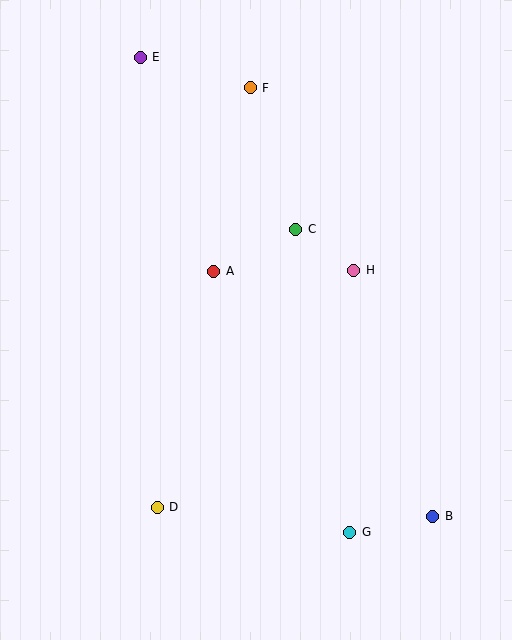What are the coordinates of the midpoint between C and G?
The midpoint between C and G is at (323, 381).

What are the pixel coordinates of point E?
Point E is at (140, 57).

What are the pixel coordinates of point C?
Point C is at (296, 229).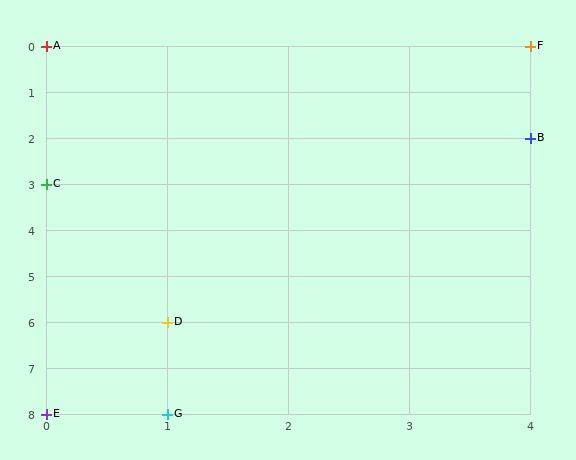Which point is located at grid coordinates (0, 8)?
Point E is at (0, 8).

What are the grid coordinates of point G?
Point G is at grid coordinates (1, 8).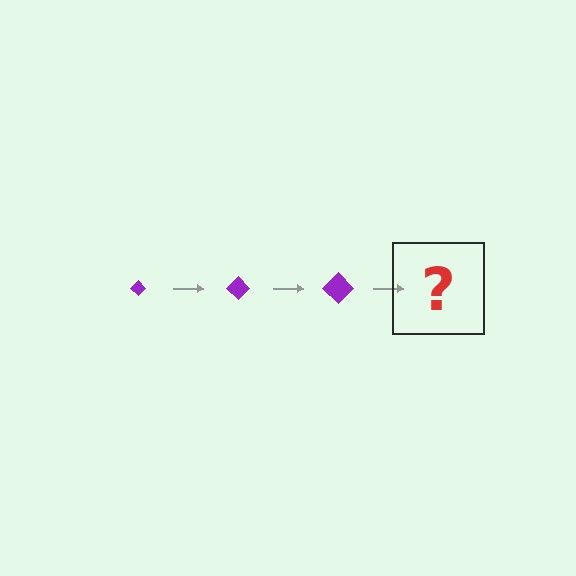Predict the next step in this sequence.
The next step is a purple diamond, larger than the previous one.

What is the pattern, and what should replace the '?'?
The pattern is that the diamond gets progressively larger each step. The '?' should be a purple diamond, larger than the previous one.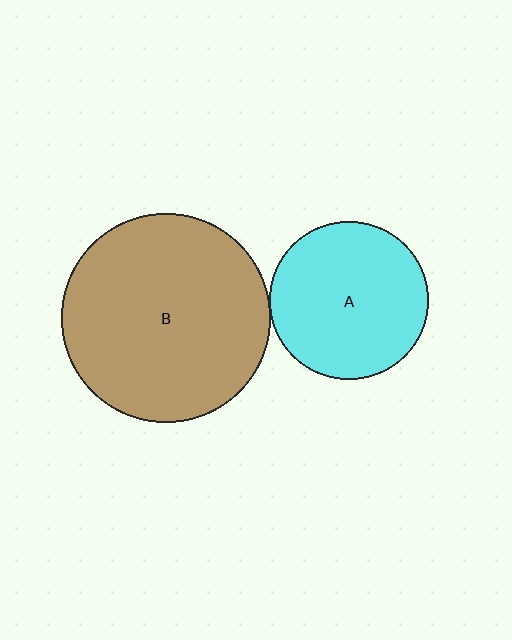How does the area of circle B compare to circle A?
Approximately 1.7 times.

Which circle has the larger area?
Circle B (brown).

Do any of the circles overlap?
No, none of the circles overlap.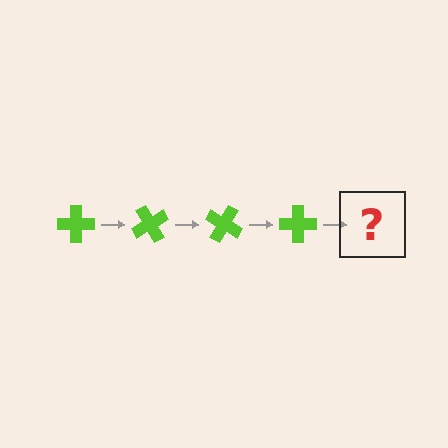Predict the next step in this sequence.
The next step is a lime cross rotated 240 degrees.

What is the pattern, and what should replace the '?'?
The pattern is that the cross rotates 60 degrees each step. The '?' should be a lime cross rotated 240 degrees.